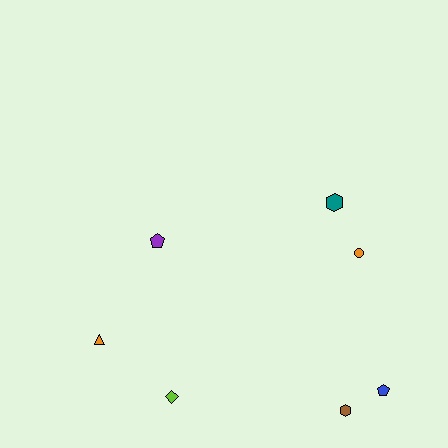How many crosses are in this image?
There are no crosses.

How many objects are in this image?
There are 7 objects.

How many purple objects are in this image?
There is 1 purple object.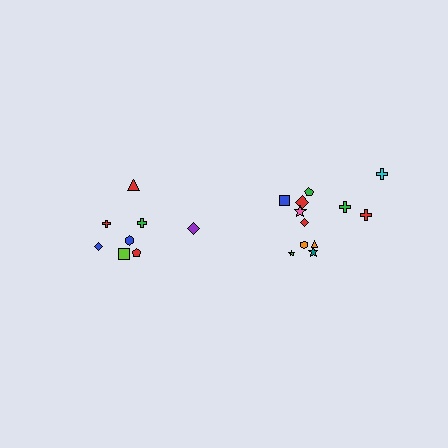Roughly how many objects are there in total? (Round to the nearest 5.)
Roughly 20 objects in total.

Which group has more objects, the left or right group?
The right group.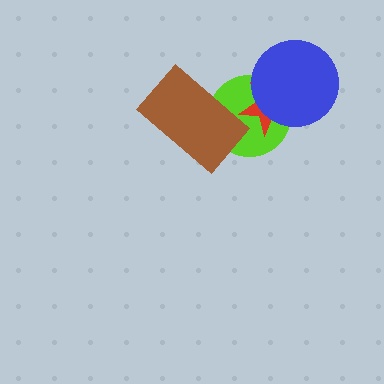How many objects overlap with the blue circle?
2 objects overlap with the blue circle.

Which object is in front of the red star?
The blue circle is in front of the red star.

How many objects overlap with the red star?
2 objects overlap with the red star.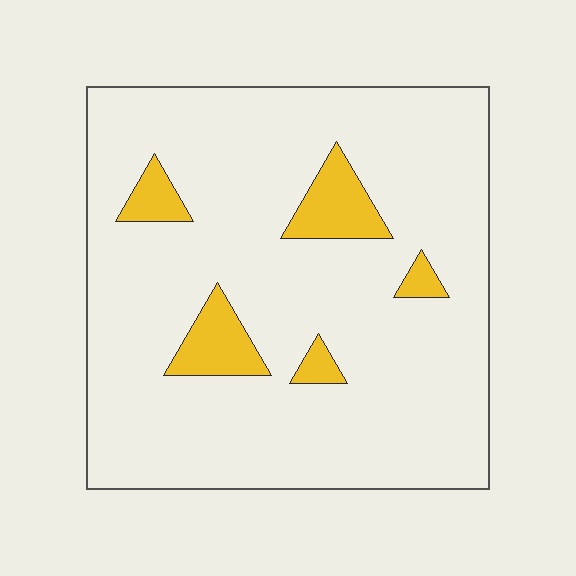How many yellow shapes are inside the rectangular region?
5.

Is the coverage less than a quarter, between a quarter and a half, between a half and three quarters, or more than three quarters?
Less than a quarter.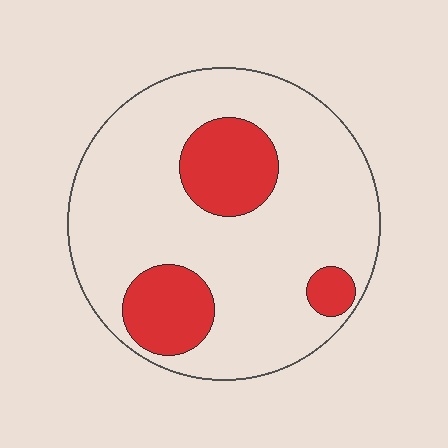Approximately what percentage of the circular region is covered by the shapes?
Approximately 20%.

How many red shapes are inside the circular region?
3.